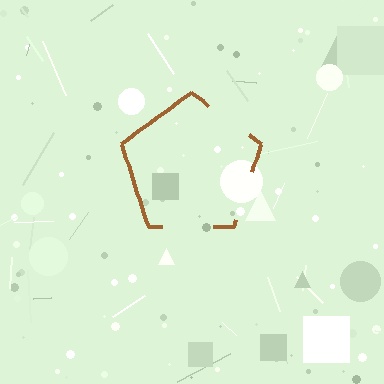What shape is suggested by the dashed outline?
The dashed outline suggests a pentagon.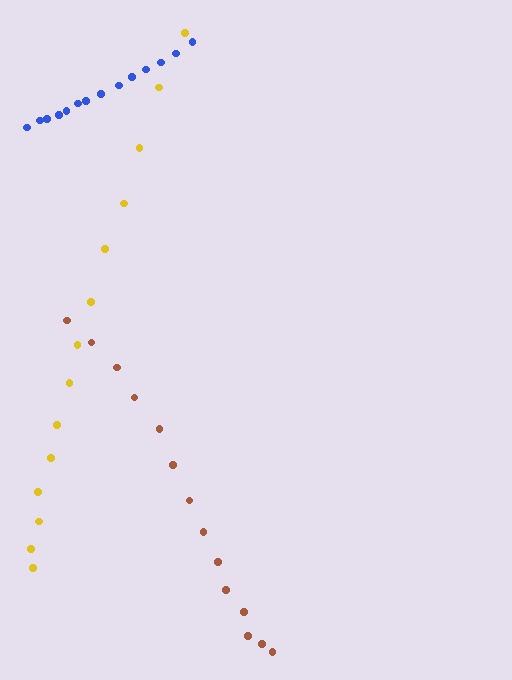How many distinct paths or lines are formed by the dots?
There are 3 distinct paths.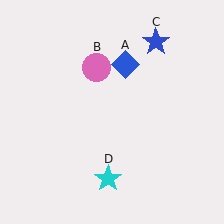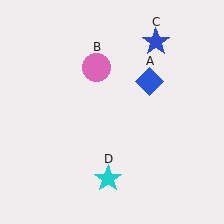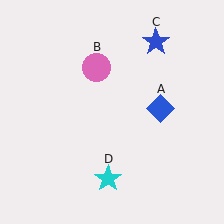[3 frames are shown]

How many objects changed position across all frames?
1 object changed position: blue diamond (object A).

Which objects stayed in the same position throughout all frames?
Pink circle (object B) and blue star (object C) and cyan star (object D) remained stationary.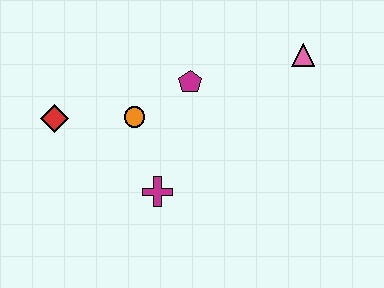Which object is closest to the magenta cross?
The orange circle is closest to the magenta cross.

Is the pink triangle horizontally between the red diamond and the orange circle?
No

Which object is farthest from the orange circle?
The pink triangle is farthest from the orange circle.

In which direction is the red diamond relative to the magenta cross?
The red diamond is to the left of the magenta cross.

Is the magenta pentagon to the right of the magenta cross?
Yes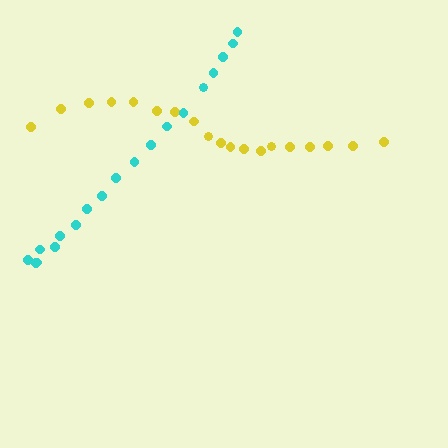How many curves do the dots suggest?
There are 2 distinct paths.